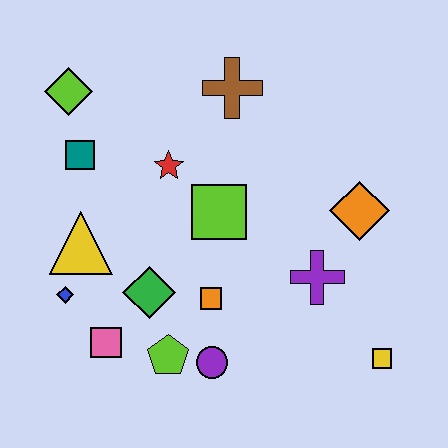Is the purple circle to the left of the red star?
No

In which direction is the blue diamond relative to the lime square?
The blue diamond is to the left of the lime square.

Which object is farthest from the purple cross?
The lime diamond is farthest from the purple cross.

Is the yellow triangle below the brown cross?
Yes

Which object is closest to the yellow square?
The purple cross is closest to the yellow square.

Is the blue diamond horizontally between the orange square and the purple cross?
No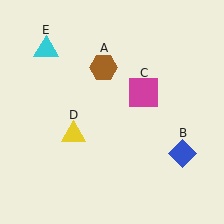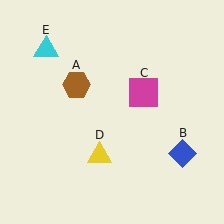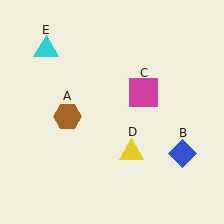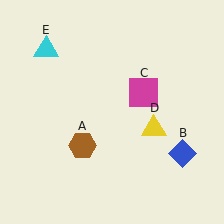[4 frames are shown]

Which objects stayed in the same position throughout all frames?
Blue diamond (object B) and magenta square (object C) and cyan triangle (object E) remained stationary.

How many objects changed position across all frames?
2 objects changed position: brown hexagon (object A), yellow triangle (object D).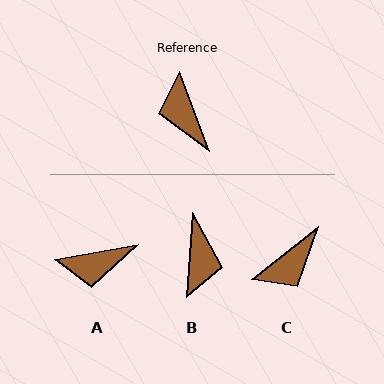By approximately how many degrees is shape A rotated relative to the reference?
Approximately 79 degrees counter-clockwise.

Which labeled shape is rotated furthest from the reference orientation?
B, about 155 degrees away.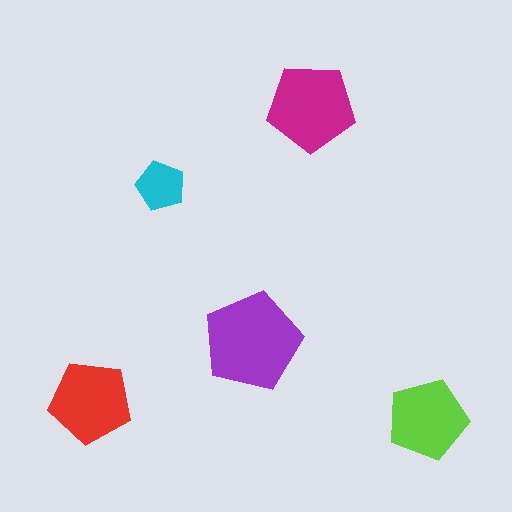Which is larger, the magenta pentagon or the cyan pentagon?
The magenta one.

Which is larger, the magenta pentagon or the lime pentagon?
The magenta one.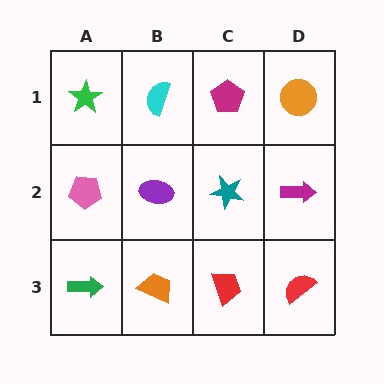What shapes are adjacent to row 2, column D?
An orange circle (row 1, column D), a red semicircle (row 3, column D), a teal star (row 2, column C).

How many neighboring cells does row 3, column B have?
3.